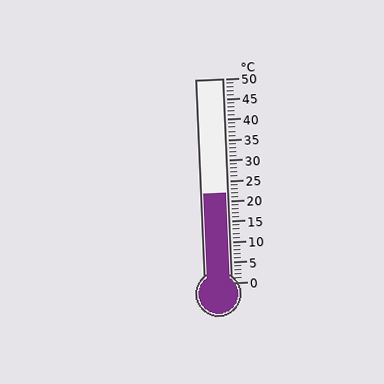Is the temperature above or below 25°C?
The temperature is below 25°C.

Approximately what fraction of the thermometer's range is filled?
The thermometer is filled to approximately 45% of its range.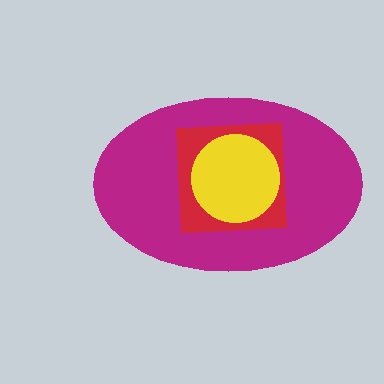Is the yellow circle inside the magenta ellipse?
Yes.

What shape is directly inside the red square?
The yellow circle.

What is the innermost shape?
The yellow circle.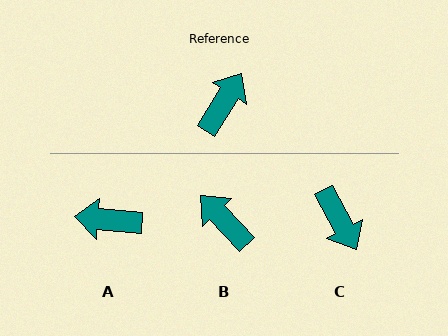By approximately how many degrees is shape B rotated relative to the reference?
Approximately 75 degrees counter-clockwise.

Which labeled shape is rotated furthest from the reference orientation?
C, about 120 degrees away.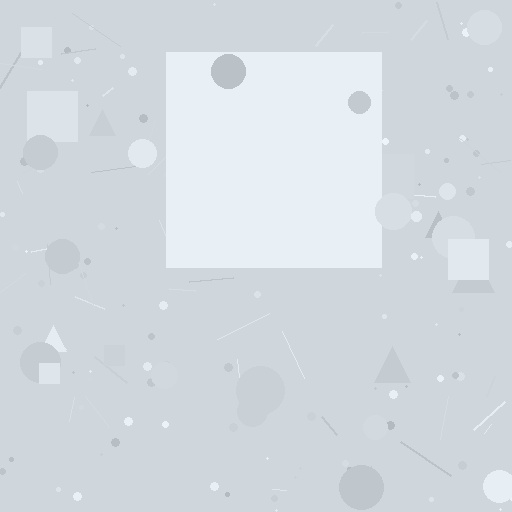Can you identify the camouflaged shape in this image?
The camouflaged shape is a square.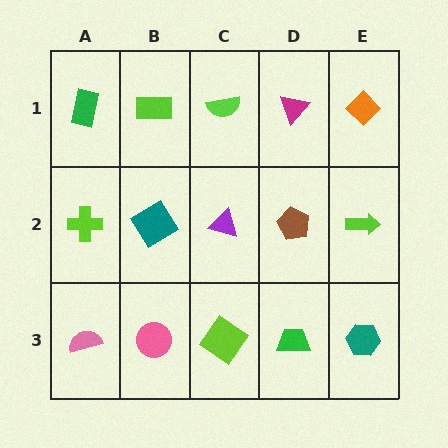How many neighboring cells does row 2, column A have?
3.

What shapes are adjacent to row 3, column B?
A teal diamond (row 2, column B), a pink semicircle (row 3, column A), a lime diamond (row 3, column C).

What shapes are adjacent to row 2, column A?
A green rectangle (row 1, column A), a pink semicircle (row 3, column A), a teal diamond (row 2, column B).